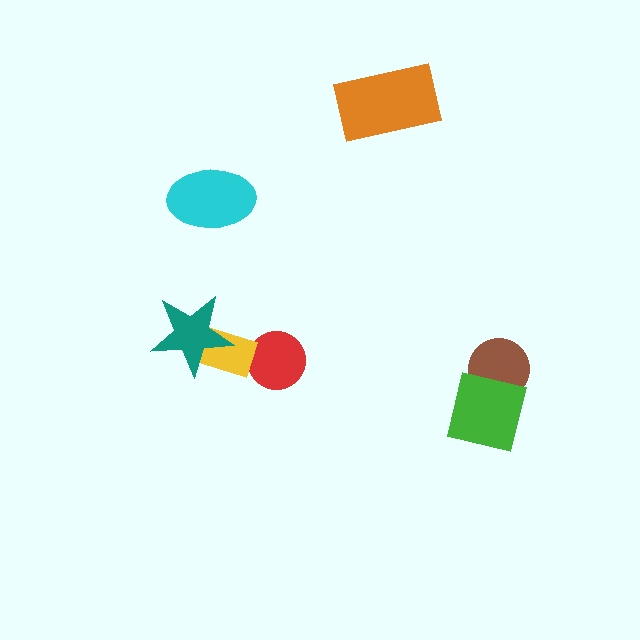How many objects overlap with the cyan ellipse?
0 objects overlap with the cyan ellipse.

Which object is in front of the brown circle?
The green square is in front of the brown circle.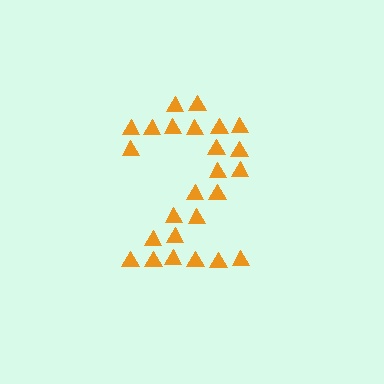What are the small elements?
The small elements are triangles.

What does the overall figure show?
The overall figure shows the digit 2.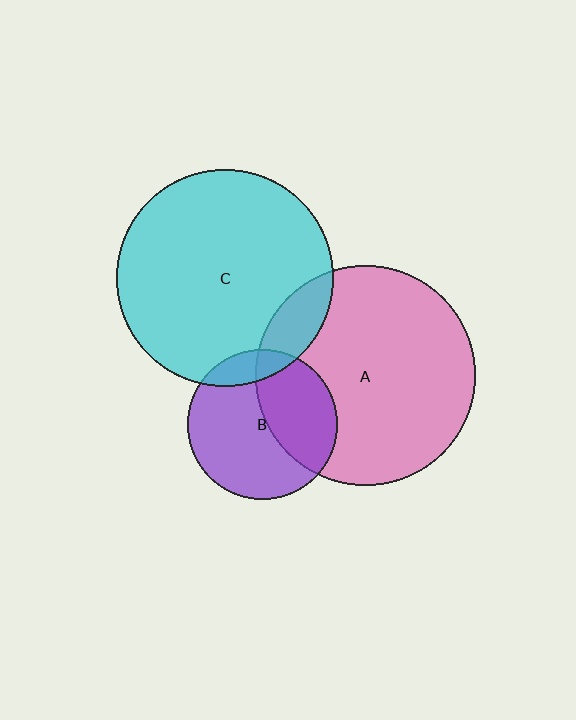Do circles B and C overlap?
Yes.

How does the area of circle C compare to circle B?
Approximately 2.1 times.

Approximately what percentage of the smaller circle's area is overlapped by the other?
Approximately 15%.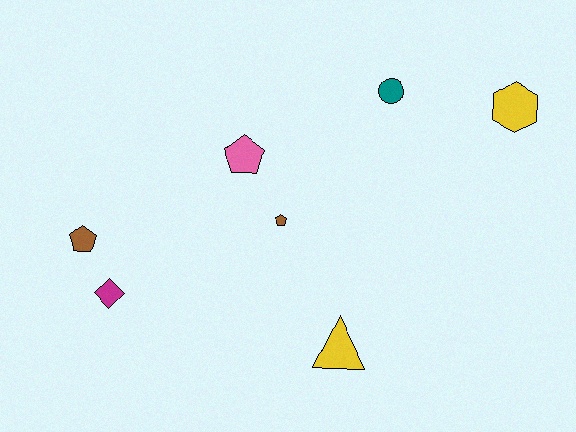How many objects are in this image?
There are 7 objects.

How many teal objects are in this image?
There is 1 teal object.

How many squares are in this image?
There are no squares.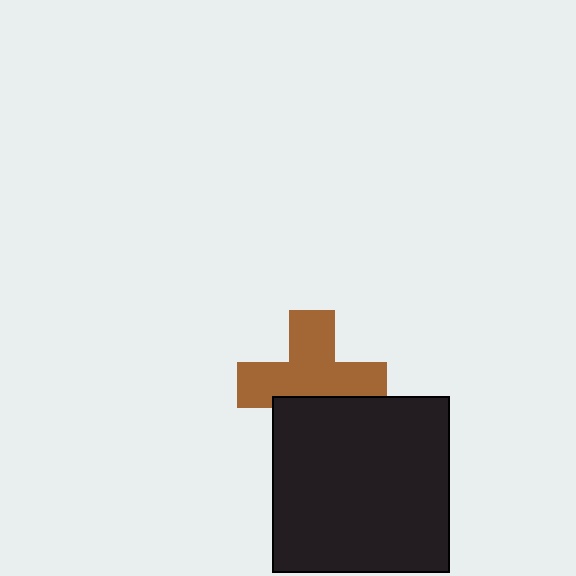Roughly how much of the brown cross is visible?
Most of it is visible (roughly 68%).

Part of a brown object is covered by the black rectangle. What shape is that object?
It is a cross.